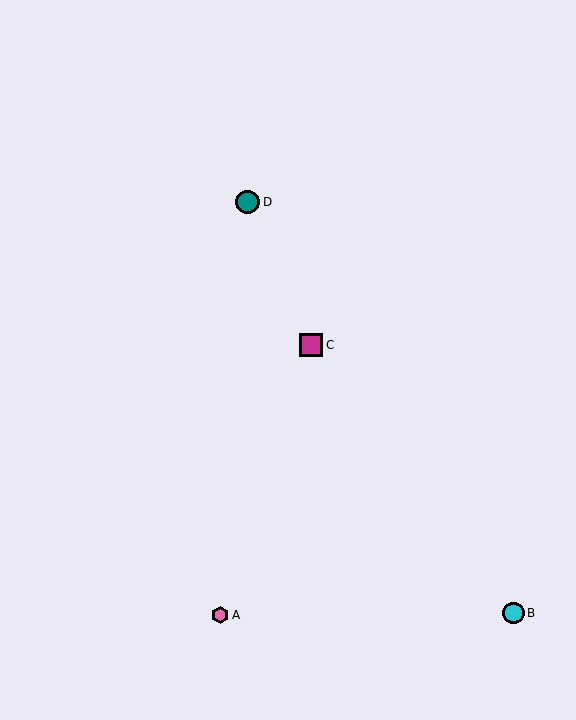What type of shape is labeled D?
Shape D is a teal circle.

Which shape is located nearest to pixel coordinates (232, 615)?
The pink hexagon (labeled A) at (220, 615) is nearest to that location.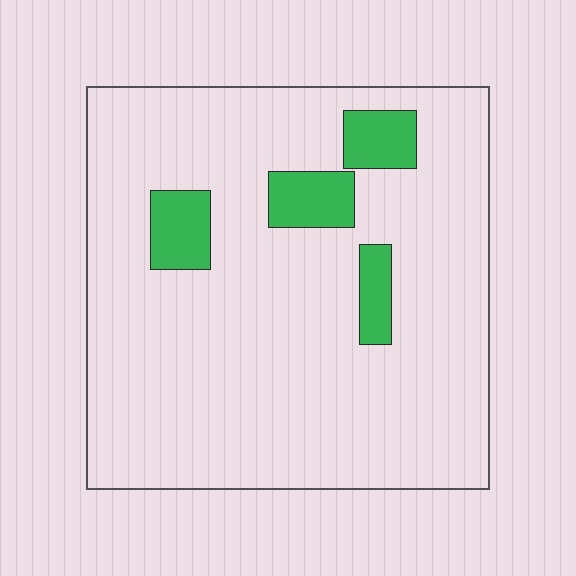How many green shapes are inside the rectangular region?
4.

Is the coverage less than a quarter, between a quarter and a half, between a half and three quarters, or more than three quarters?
Less than a quarter.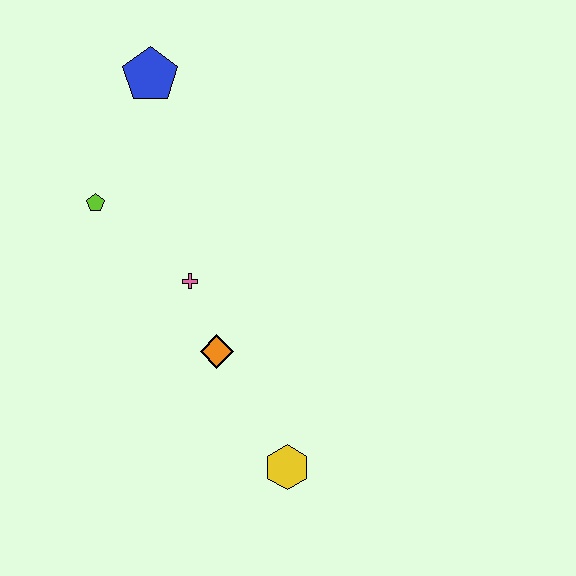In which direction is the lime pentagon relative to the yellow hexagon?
The lime pentagon is above the yellow hexagon.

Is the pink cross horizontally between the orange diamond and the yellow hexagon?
No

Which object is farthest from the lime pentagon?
The yellow hexagon is farthest from the lime pentagon.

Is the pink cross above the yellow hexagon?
Yes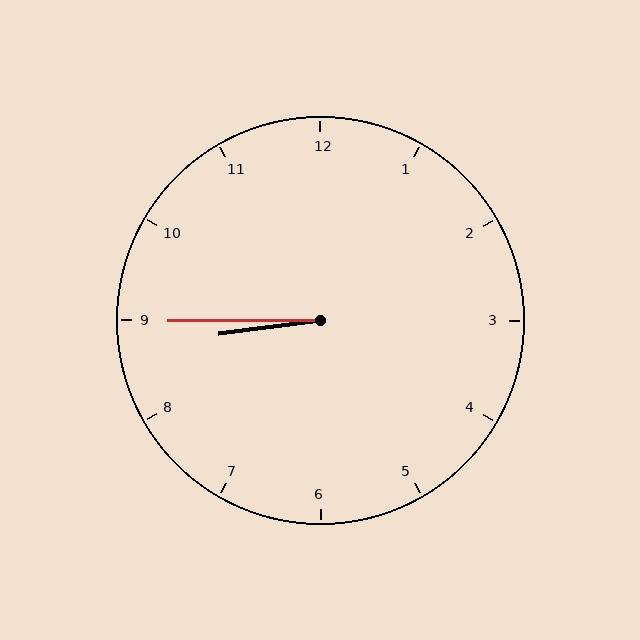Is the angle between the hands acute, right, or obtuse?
It is acute.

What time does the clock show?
8:45.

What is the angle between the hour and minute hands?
Approximately 8 degrees.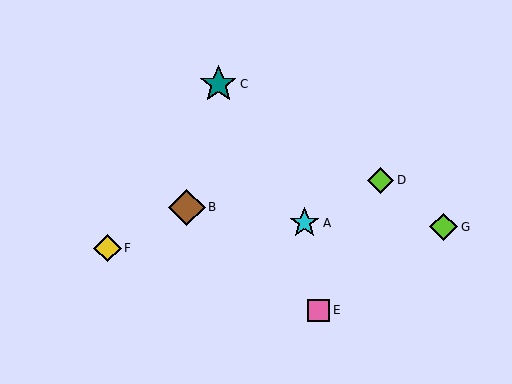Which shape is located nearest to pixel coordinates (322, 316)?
The pink square (labeled E) at (319, 310) is nearest to that location.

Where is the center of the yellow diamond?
The center of the yellow diamond is at (107, 248).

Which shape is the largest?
The teal star (labeled C) is the largest.